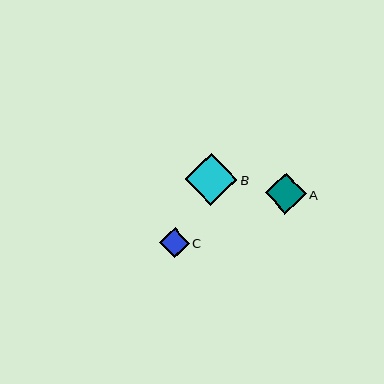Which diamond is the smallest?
Diamond C is the smallest with a size of approximately 30 pixels.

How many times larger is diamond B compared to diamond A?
Diamond B is approximately 1.3 times the size of diamond A.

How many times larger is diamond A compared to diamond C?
Diamond A is approximately 1.4 times the size of diamond C.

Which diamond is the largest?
Diamond B is the largest with a size of approximately 53 pixels.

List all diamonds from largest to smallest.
From largest to smallest: B, A, C.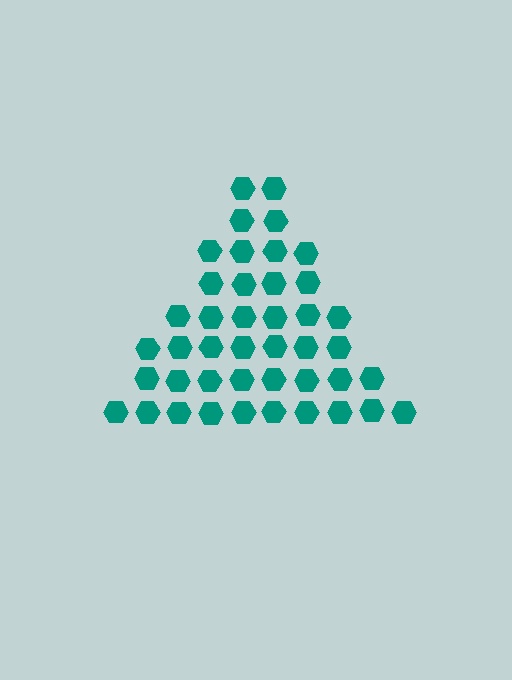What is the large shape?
The large shape is a triangle.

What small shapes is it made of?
It is made of small hexagons.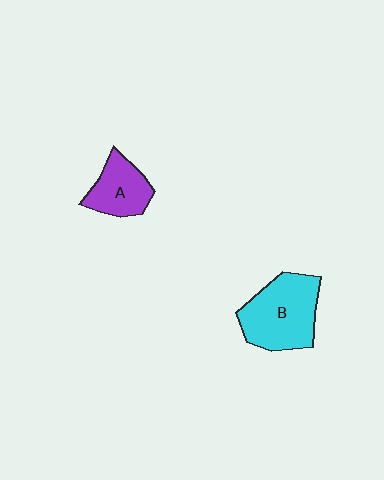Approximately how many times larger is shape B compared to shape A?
Approximately 1.6 times.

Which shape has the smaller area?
Shape A (purple).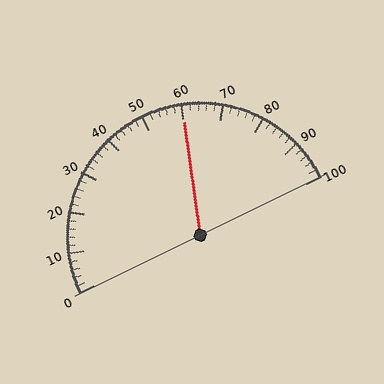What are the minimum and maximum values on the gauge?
The gauge ranges from 0 to 100.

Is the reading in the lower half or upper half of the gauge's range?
The reading is in the upper half of the range (0 to 100).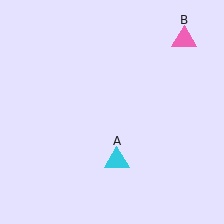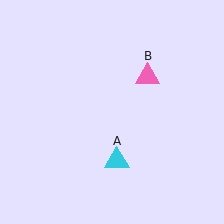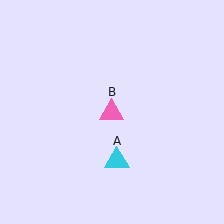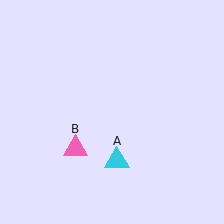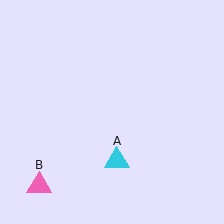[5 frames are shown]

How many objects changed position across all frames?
1 object changed position: pink triangle (object B).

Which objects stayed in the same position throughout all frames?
Cyan triangle (object A) remained stationary.